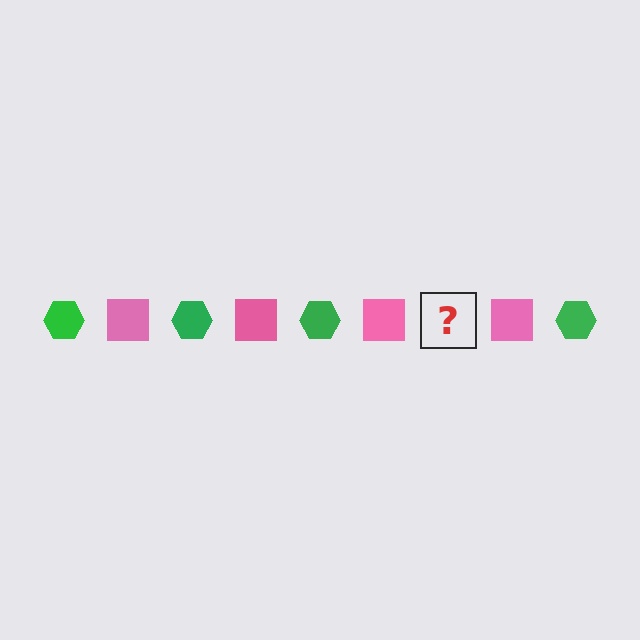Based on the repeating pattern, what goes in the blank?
The blank should be a green hexagon.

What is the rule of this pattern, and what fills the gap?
The rule is that the pattern alternates between green hexagon and pink square. The gap should be filled with a green hexagon.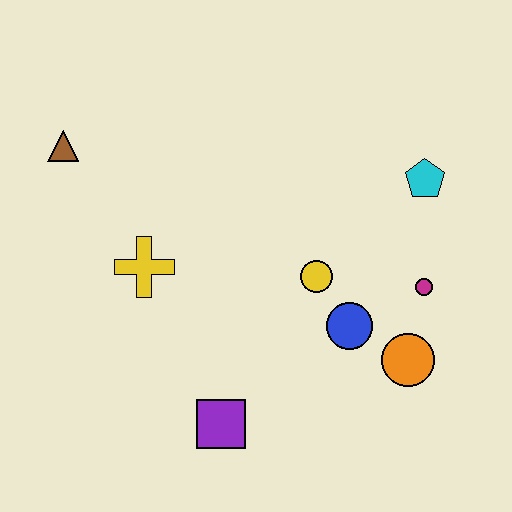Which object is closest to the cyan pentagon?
The magenta circle is closest to the cyan pentagon.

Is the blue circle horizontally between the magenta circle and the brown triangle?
Yes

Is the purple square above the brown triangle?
No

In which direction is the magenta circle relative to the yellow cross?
The magenta circle is to the right of the yellow cross.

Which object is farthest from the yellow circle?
The brown triangle is farthest from the yellow circle.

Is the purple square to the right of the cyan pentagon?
No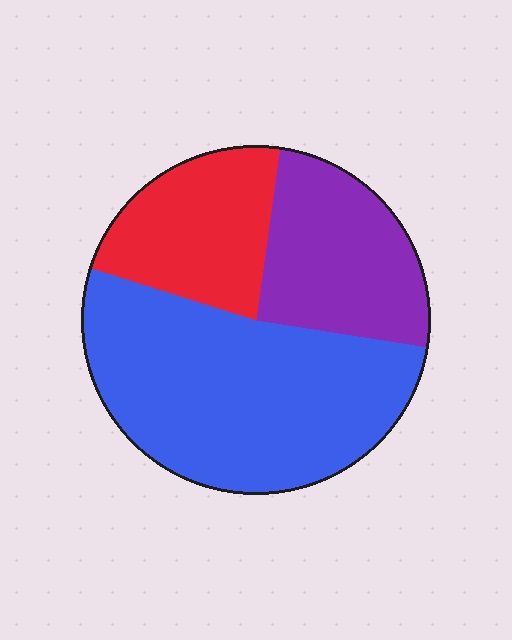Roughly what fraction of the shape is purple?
Purple covers 25% of the shape.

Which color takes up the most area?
Blue, at roughly 50%.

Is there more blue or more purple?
Blue.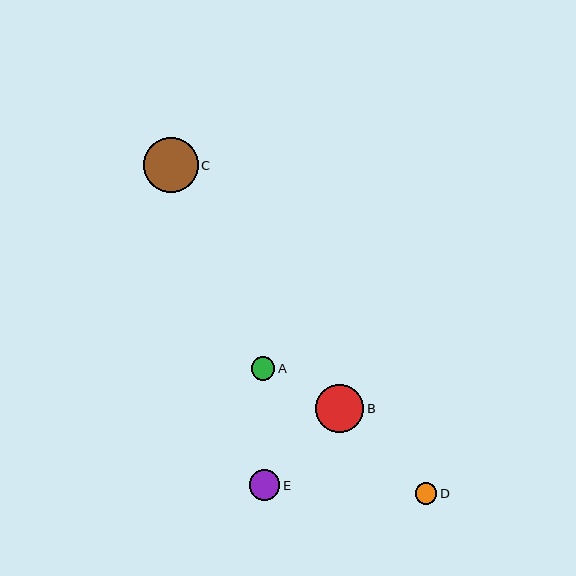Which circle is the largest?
Circle C is the largest with a size of approximately 55 pixels.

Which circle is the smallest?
Circle D is the smallest with a size of approximately 22 pixels.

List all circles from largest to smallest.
From largest to smallest: C, B, E, A, D.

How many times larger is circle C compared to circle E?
Circle C is approximately 1.8 times the size of circle E.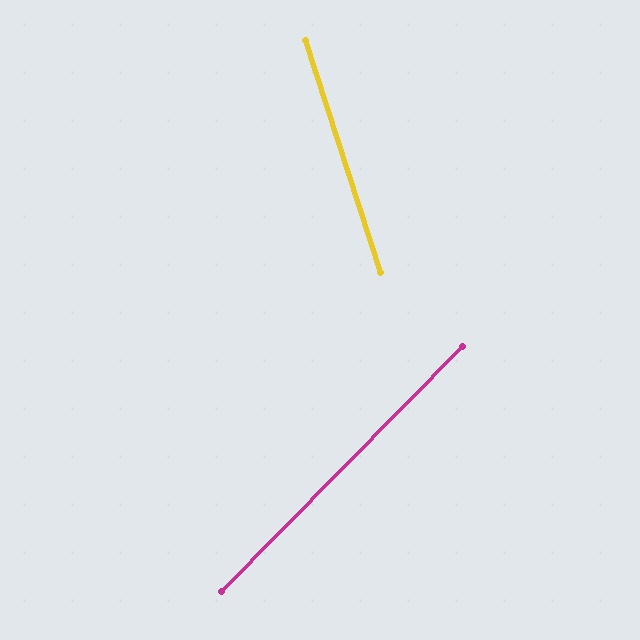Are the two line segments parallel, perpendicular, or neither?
Neither parallel nor perpendicular — they differ by about 62°.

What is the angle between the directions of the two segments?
Approximately 62 degrees.